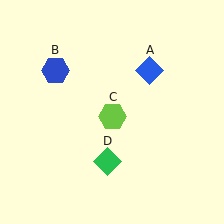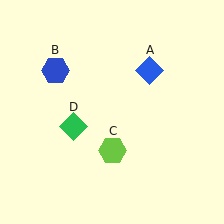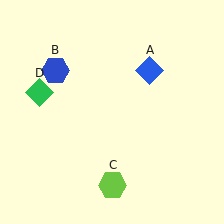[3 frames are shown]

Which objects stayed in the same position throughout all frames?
Blue diamond (object A) and blue hexagon (object B) remained stationary.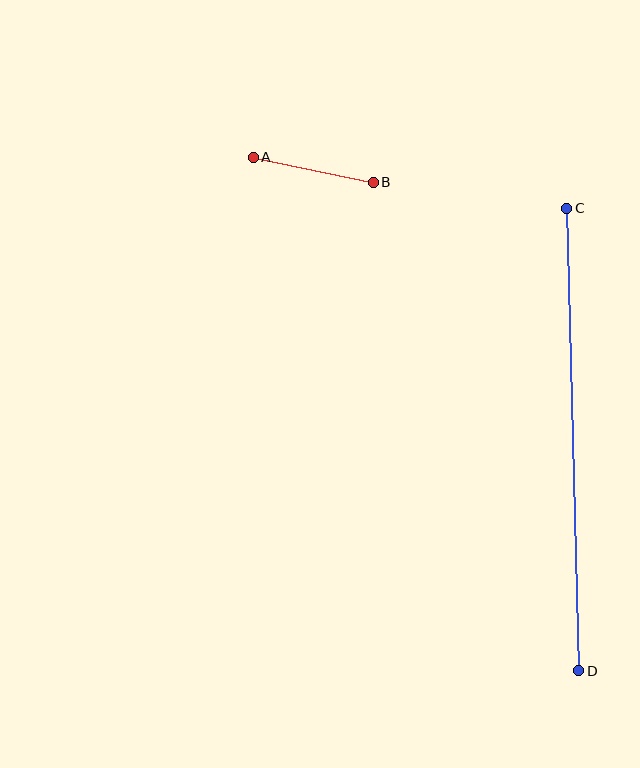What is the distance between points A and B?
The distance is approximately 122 pixels.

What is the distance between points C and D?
The distance is approximately 463 pixels.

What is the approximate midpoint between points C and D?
The midpoint is at approximately (573, 440) pixels.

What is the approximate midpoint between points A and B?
The midpoint is at approximately (313, 170) pixels.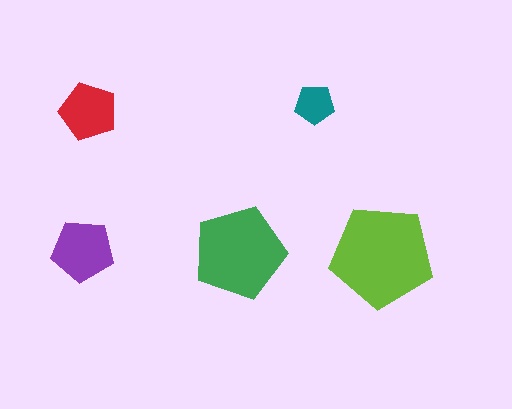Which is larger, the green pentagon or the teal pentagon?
The green one.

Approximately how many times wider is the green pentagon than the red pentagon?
About 1.5 times wider.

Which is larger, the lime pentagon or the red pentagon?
The lime one.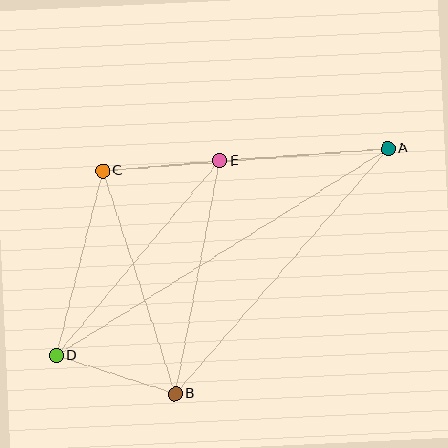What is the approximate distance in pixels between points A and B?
The distance between A and B is approximately 325 pixels.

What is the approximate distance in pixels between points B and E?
The distance between B and E is approximately 237 pixels.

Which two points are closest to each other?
Points C and E are closest to each other.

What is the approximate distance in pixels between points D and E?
The distance between D and E is approximately 254 pixels.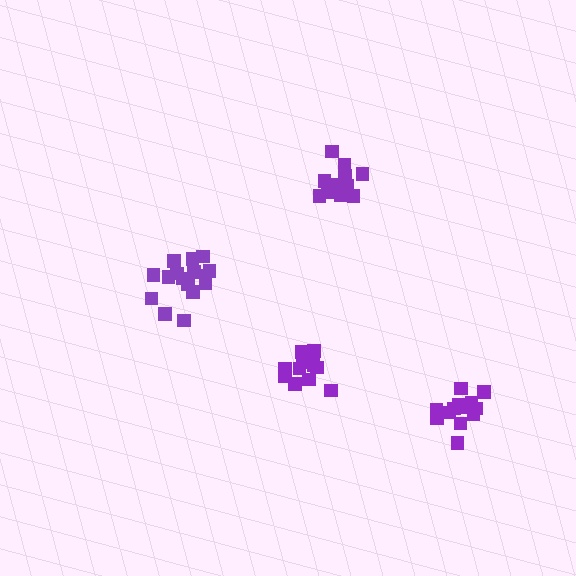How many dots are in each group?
Group 1: 13 dots, Group 2: 13 dots, Group 3: 14 dots, Group 4: 16 dots (56 total).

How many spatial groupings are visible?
There are 4 spatial groupings.